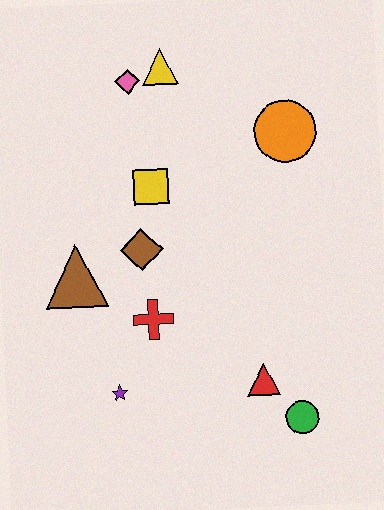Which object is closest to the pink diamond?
The yellow triangle is closest to the pink diamond.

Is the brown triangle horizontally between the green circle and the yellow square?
No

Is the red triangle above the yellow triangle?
No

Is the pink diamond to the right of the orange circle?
No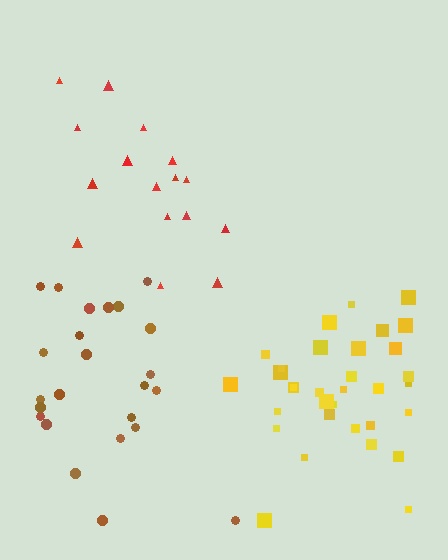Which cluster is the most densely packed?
Yellow.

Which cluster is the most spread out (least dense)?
Red.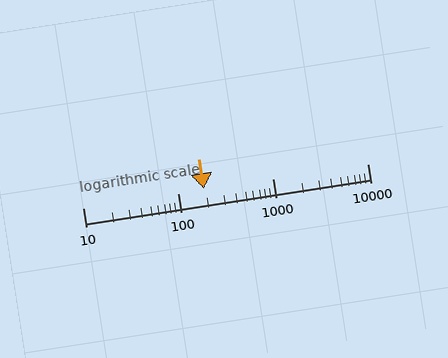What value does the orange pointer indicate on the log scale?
The pointer indicates approximately 190.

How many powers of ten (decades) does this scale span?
The scale spans 3 decades, from 10 to 10000.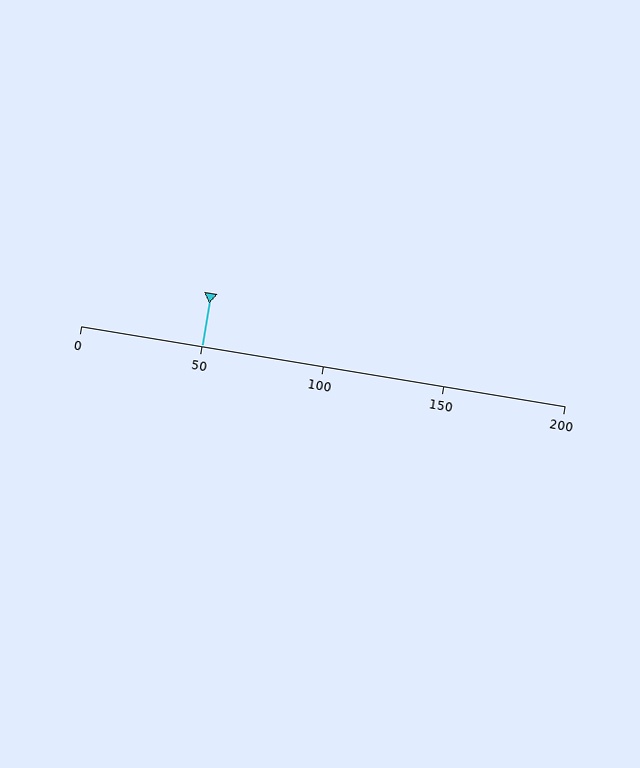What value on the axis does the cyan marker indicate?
The marker indicates approximately 50.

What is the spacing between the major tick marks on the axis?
The major ticks are spaced 50 apart.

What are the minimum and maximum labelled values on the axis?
The axis runs from 0 to 200.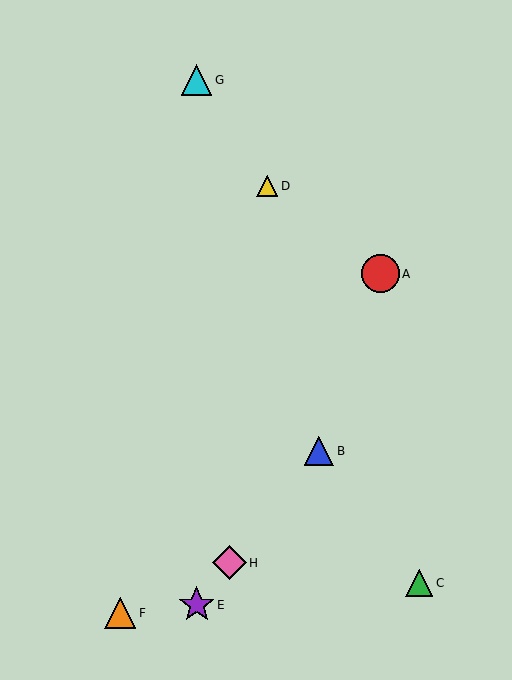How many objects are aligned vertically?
2 objects (E, G) are aligned vertically.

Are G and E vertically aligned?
Yes, both are at x≈197.